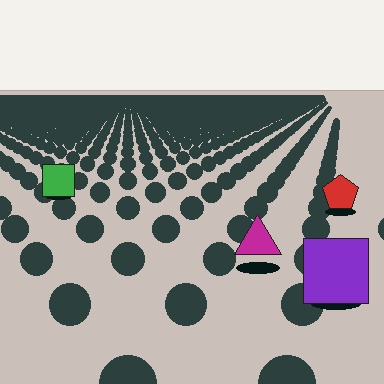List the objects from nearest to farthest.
From nearest to farthest: the purple square, the magenta triangle, the red pentagon, the green square.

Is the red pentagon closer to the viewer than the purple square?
No. The purple square is closer — you can tell from the texture gradient: the ground texture is coarser near it.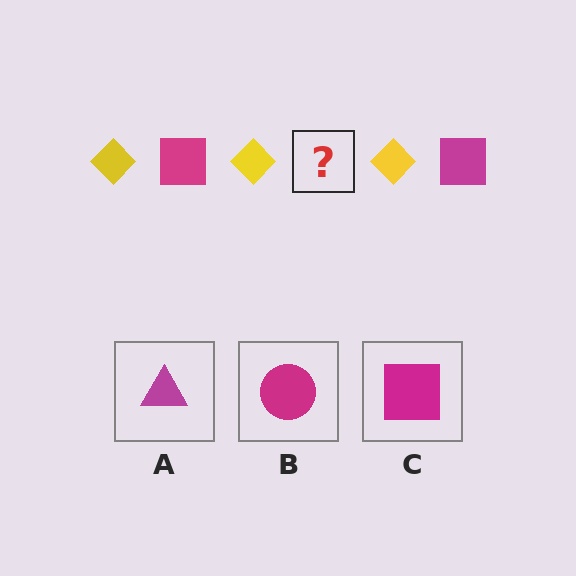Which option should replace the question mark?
Option C.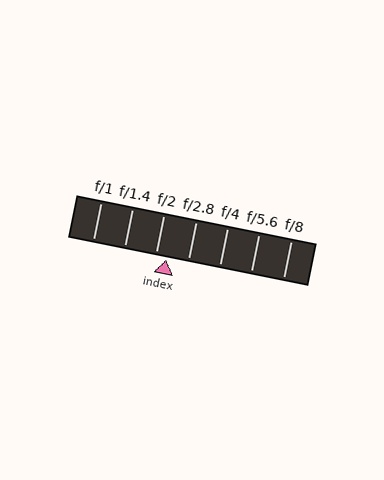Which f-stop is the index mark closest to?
The index mark is closest to f/2.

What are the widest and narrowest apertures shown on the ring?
The widest aperture shown is f/1 and the narrowest is f/8.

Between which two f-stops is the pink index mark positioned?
The index mark is between f/2 and f/2.8.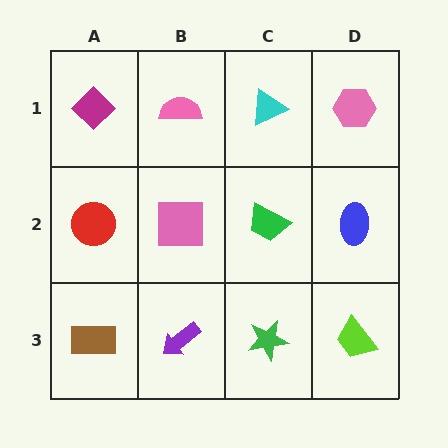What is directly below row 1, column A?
A red circle.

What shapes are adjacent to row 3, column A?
A red circle (row 2, column A), a purple arrow (row 3, column B).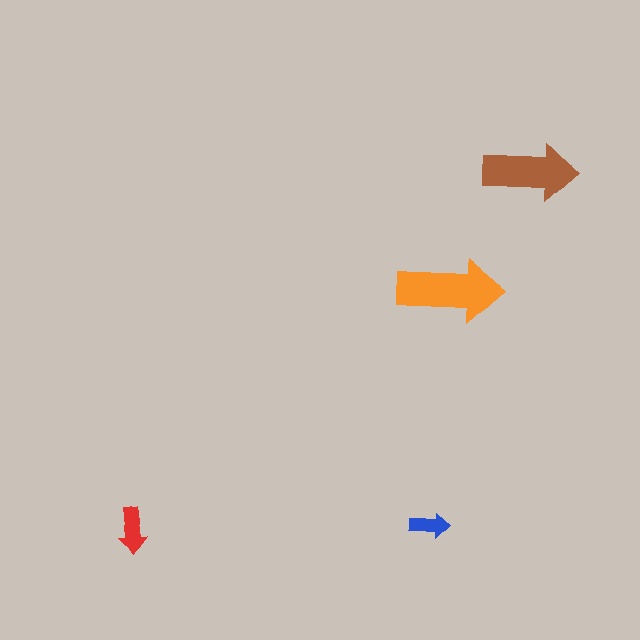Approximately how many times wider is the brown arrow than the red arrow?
About 2 times wider.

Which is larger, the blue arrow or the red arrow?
The red one.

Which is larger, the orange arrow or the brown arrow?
The orange one.